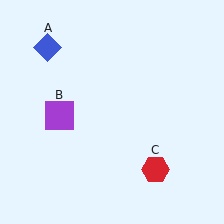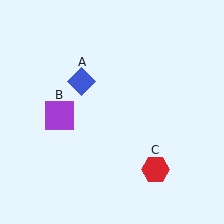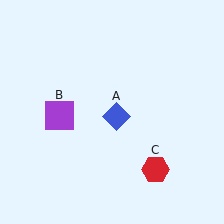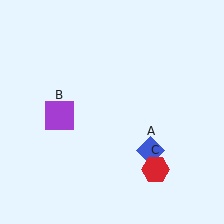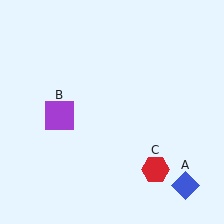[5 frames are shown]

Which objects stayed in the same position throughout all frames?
Purple square (object B) and red hexagon (object C) remained stationary.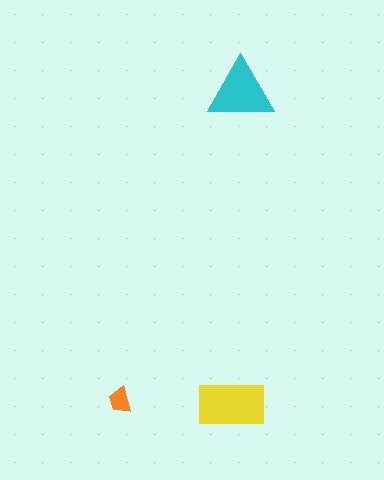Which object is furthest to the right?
The cyan triangle is rightmost.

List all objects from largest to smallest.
The yellow rectangle, the cyan triangle, the orange trapezoid.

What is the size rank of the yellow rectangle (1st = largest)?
1st.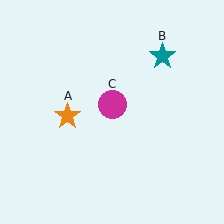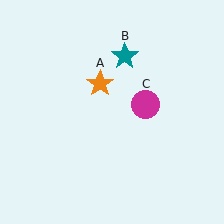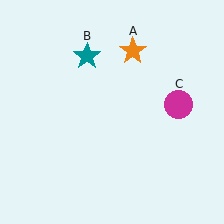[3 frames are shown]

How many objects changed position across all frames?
3 objects changed position: orange star (object A), teal star (object B), magenta circle (object C).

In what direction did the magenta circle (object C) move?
The magenta circle (object C) moved right.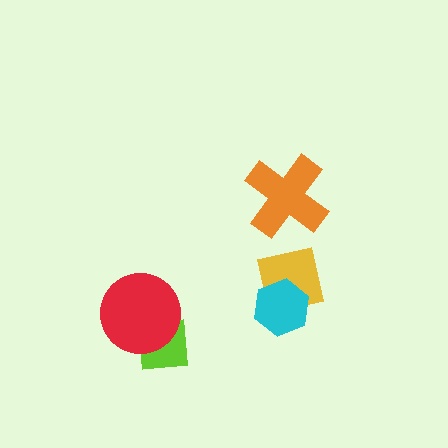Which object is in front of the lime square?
The red circle is in front of the lime square.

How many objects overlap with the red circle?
1 object overlaps with the red circle.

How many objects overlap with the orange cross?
0 objects overlap with the orange cross.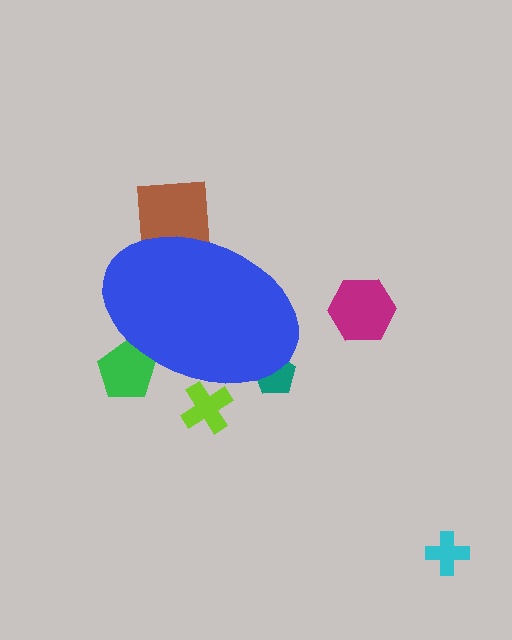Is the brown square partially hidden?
Yes, the brown square is partially hidden behind the blue ellipse.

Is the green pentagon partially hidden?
Yes, the green pentagon is partially hidden behind the blue ellipse.